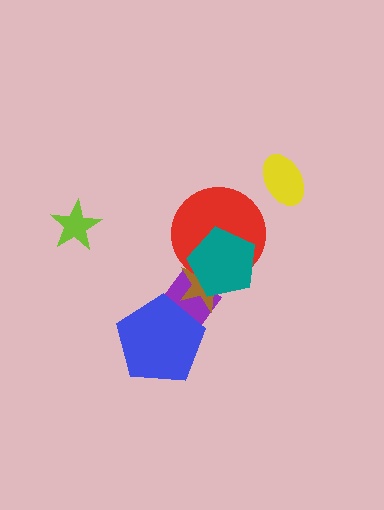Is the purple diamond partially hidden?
Yes, it is partially covered by another shape.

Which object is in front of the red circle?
The teal pentagon is in front of the red circle.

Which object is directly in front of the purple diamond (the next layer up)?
The brown star is directly in front of the purple diamond.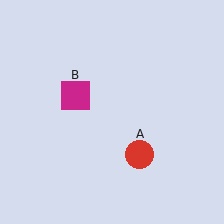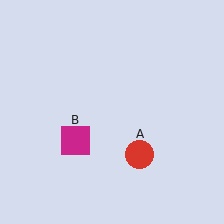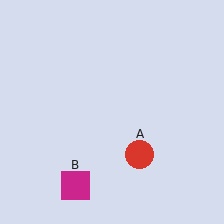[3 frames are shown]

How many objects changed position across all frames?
1 object changed position: magenta square (object B).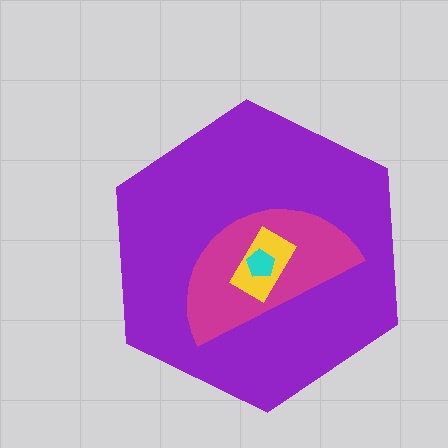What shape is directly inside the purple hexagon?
The magenta semicircle.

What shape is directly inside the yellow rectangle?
The cyan pentagon.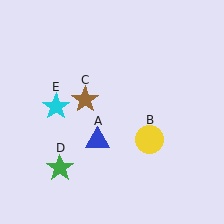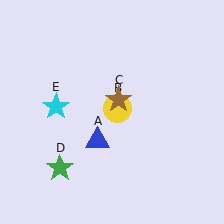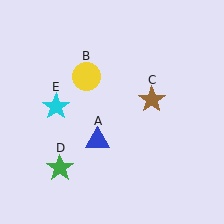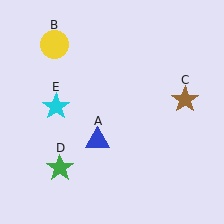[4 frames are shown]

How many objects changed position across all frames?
2 objects changed position: yellow circle (object B), brown star (object C).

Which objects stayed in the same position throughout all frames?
Blue triangle (object A) and green star (object D) and cyan star (object E) remained stationary.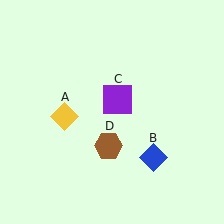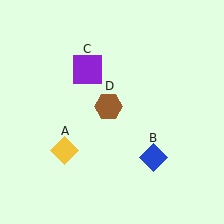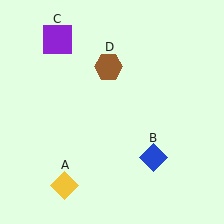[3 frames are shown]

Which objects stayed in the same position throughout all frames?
Blue diamond (object B) remained stationary.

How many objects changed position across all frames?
3 objects changed position: yellow diamond (object A), purple square (object C), brown hexagon (object D).